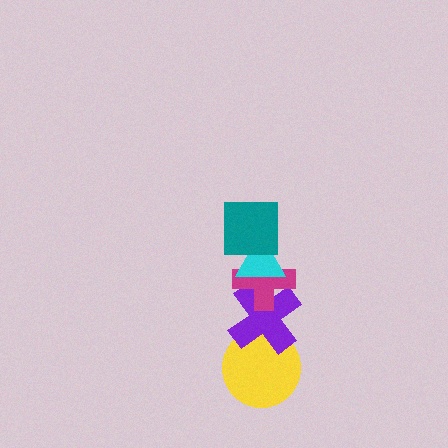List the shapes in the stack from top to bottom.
From top to bottom: the teal square, the cyan triangle, the magenta cross, the purple cross, the yellow circle.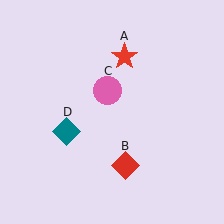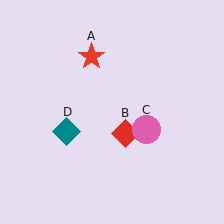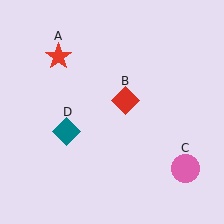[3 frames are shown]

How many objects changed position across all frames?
3 objects changed position: red star (object A), red diamond (object B), pink circle (object C).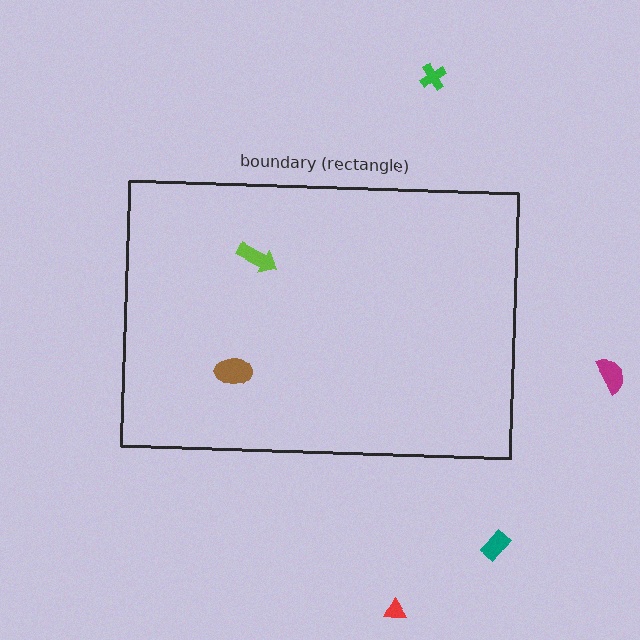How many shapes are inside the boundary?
2 inside, 4 outside.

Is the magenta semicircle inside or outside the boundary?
Outside.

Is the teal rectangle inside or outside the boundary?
Outside.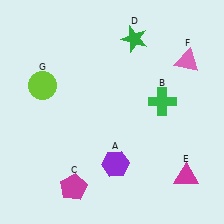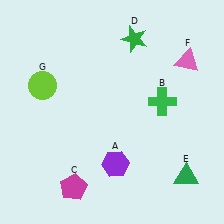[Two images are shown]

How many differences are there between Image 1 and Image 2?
There is 1 difference between the two images.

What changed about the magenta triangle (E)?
In Image 1, E is magenta. In Image 2, it changed to green.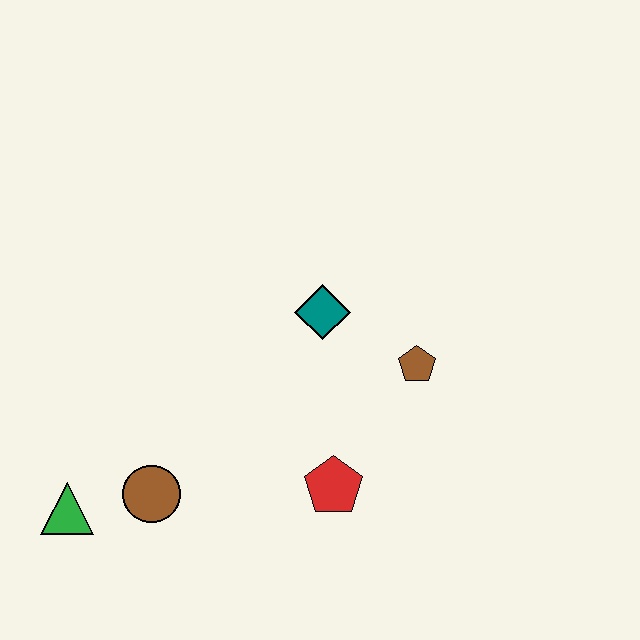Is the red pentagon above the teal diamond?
No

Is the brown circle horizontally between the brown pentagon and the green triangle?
Yes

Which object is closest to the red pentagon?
The brown pentagon is closest to the red pentagon.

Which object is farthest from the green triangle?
The brown pentagon is farthest from the green triangle.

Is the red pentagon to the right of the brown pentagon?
No